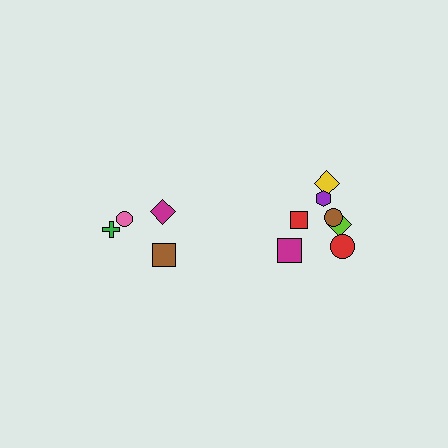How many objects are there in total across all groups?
There are 11 objects.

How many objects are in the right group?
There are 7 objects.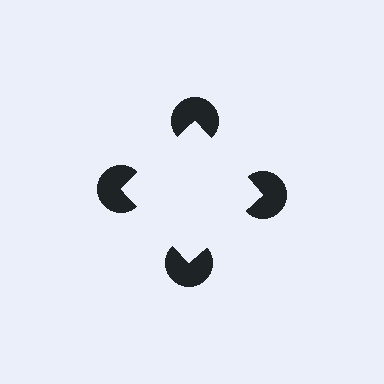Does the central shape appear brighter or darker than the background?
It typically appears slightly brighter than the background, even though no actual brightness change is drawn.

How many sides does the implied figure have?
4 sides.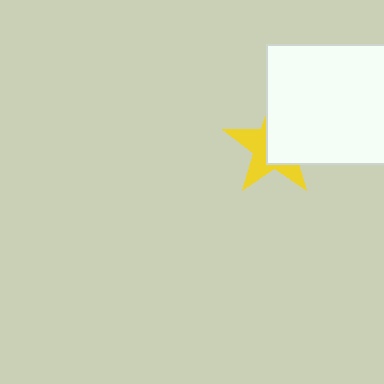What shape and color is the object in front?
The object in front is a white square.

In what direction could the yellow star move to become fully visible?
The yellow star could move toward the lower-left. That would shift it out from behind the white square entirely.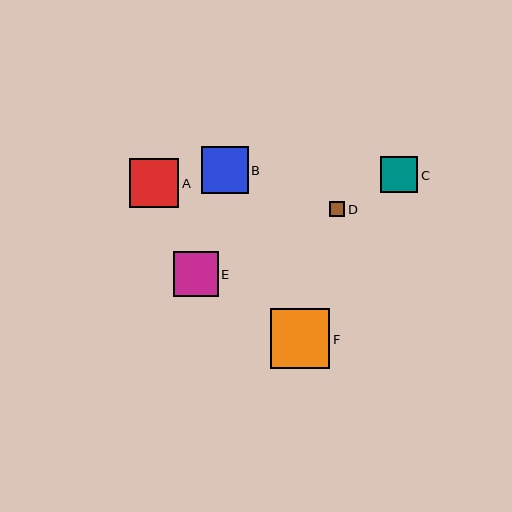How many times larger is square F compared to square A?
Square F is approximately 1.2 times the size of square A.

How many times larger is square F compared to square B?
Square F is approximately 1.3 times the size of square B.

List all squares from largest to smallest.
From largest to smallest: F, A, B, E, C, D.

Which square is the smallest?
Square D is the smallest with a size of approximately 15 pixels.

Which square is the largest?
Square F is the largest with a size of approximately 59 pixels.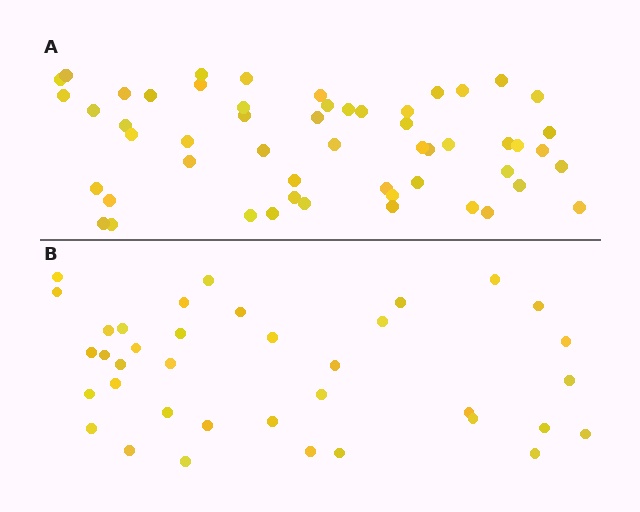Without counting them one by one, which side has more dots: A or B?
Region A (the top region) has more dots.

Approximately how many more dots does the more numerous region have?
Region A has approximately 15 more dots than region B.